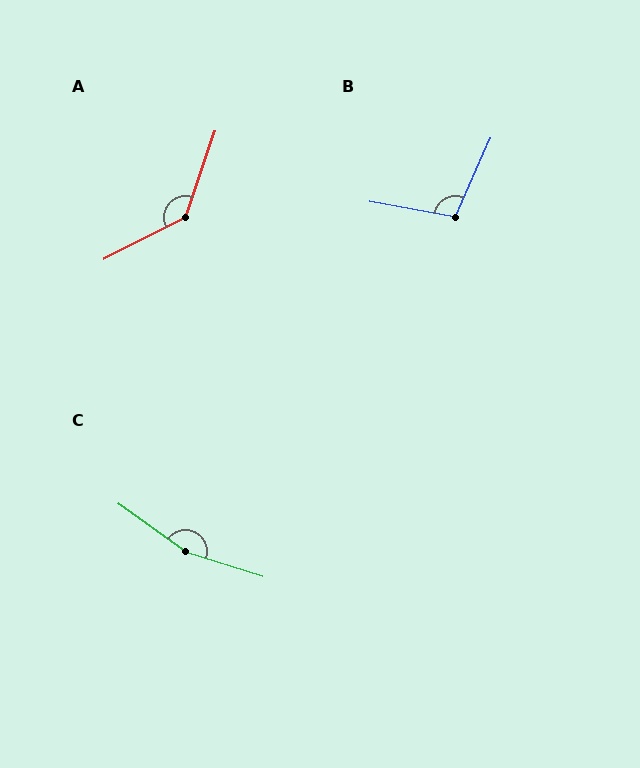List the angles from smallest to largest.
B (104°), A (136°), C (162°).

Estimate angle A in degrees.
Approximately 136 degrees.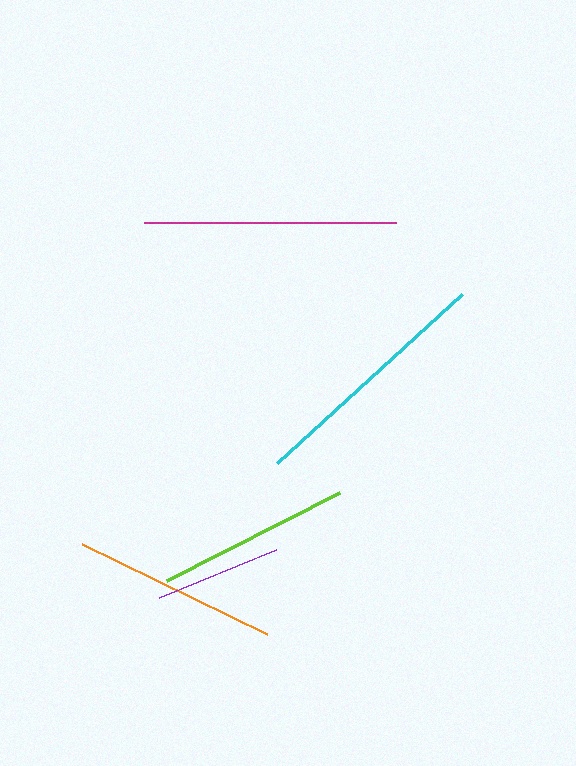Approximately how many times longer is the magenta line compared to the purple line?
The magenta line is approximately 2.0 times the length of the purple line.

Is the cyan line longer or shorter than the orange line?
The cyan line is longer than the orange line.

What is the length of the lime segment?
The lime segment is approximately 194 pixels long.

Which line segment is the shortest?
The purple line is the shortest at approximately 127 pixels.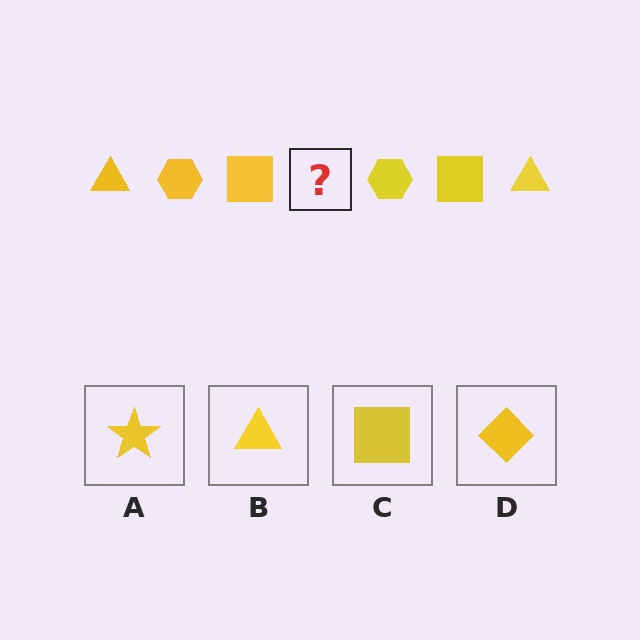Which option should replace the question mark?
Option B.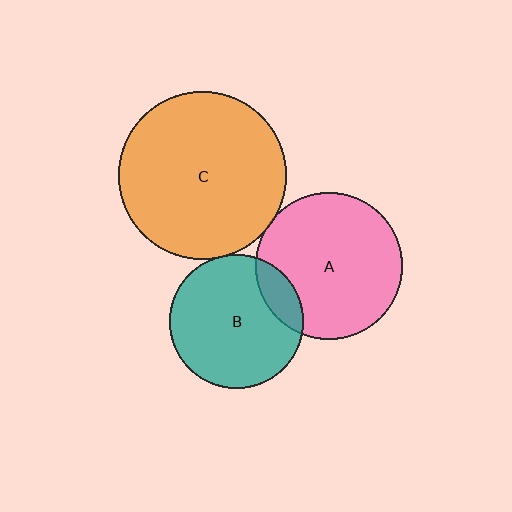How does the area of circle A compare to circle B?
Approximately 1.2 times.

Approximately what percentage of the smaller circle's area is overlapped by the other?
Approximately 5%.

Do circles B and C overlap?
Yes.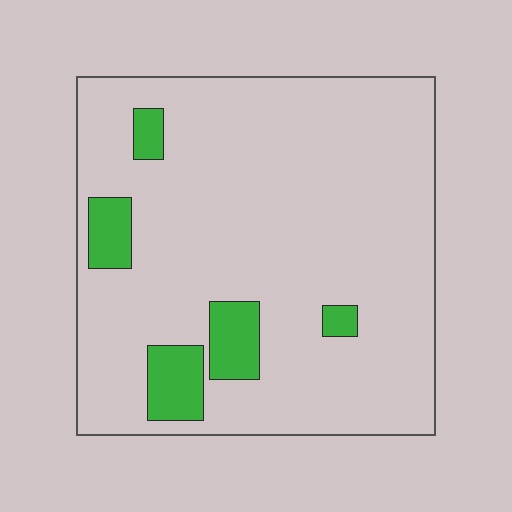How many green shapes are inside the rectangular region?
5.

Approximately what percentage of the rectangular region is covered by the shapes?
Approximately 10%.